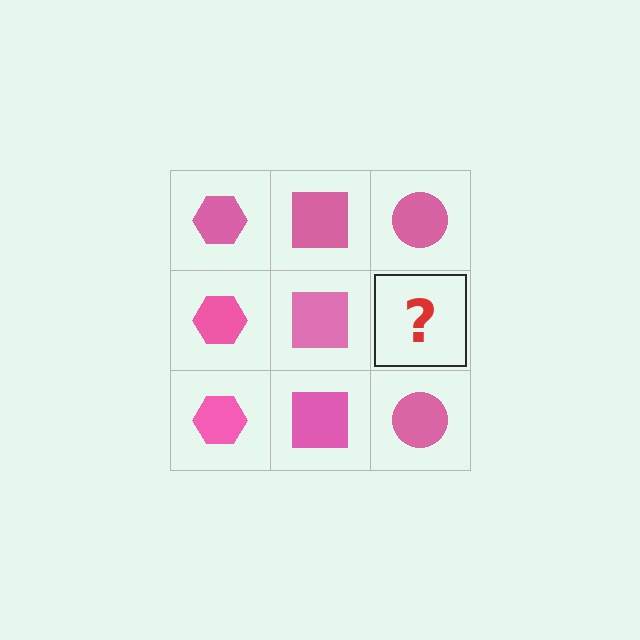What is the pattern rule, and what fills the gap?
The rule is that each column has a consistent shape. The gap should be filled with a pink circle.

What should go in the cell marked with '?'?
The missing cell should contain a pink circle.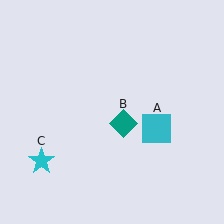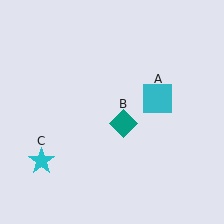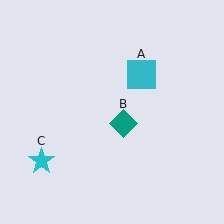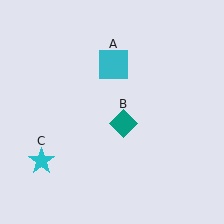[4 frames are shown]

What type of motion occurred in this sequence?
The cyan square (object A) rotated counterclockwise around the center of the scene.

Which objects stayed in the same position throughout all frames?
Teal diamond (object B) and cyan star (object C) remained stationary.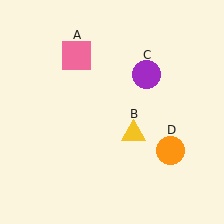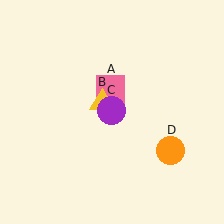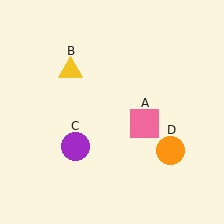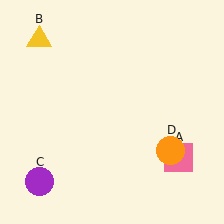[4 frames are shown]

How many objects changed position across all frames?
3 objects changed position: pink square (object A), yellow triangle (object B), purple circle (object C).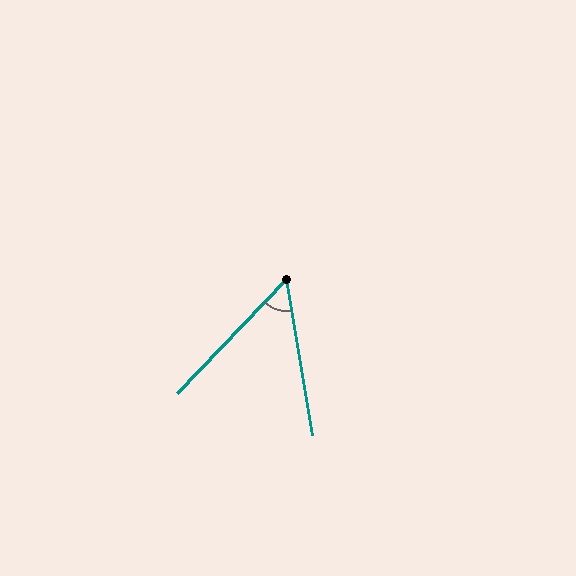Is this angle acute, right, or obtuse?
It is acute.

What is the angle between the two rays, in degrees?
Approximately 53 degrees.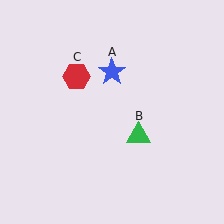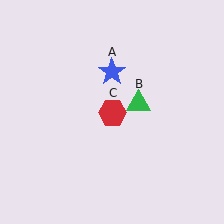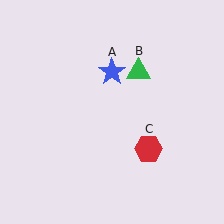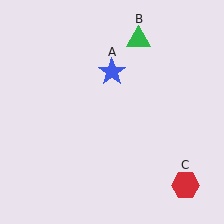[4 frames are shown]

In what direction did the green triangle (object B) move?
The green triangle (object B) moved up.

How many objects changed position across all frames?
2 objects changed position: green triangle (object B), red hexagon (object C).